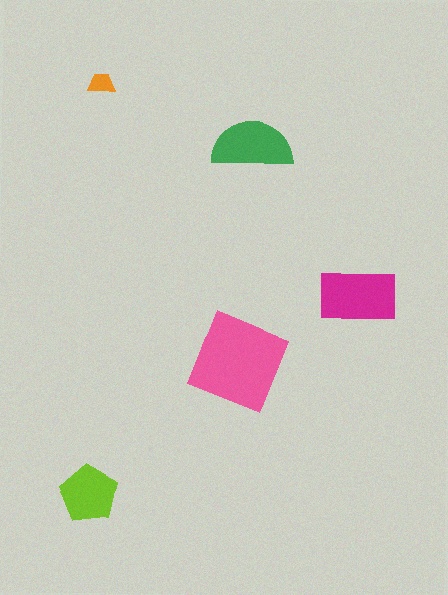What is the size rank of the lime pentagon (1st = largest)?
4th.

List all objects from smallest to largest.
The orange trapezoid, the lime pentagon, the green semicircle, the magenta rectangle, the pink diamond.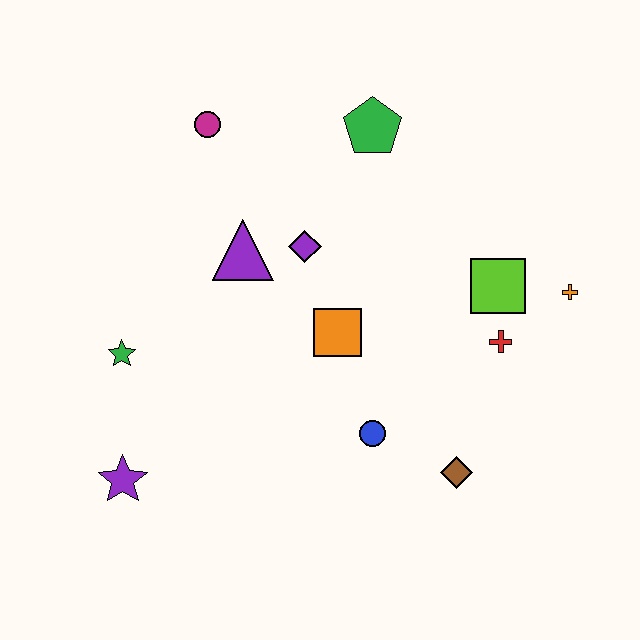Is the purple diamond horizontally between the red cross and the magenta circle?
Yes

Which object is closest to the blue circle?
The brown diamond is closest to the blue circle.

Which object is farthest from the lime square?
The purple star is farthest from the lime square.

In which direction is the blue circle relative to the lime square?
The blue circle is below the lime square.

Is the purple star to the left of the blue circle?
Yes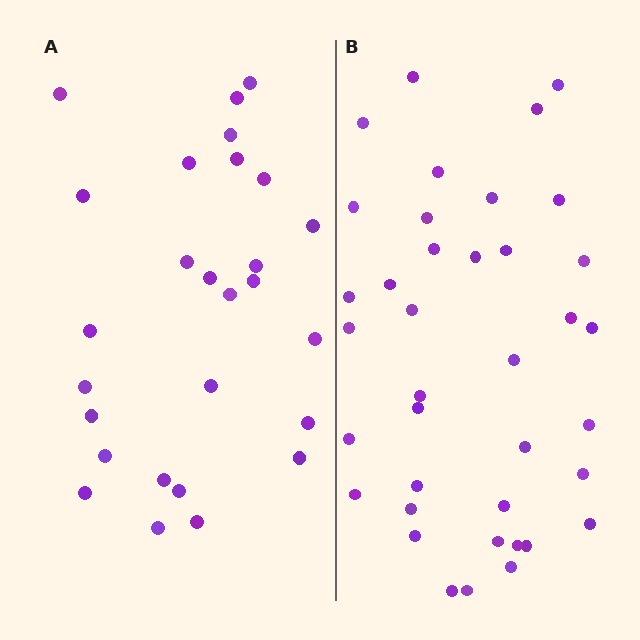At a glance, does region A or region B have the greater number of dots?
Region B (the right region) has more dots.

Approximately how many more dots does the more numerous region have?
Region B has roughly 12 or so more dots than region A.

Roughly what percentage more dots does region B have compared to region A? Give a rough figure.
About 40% more.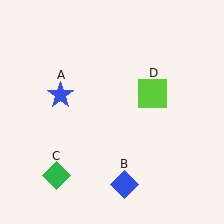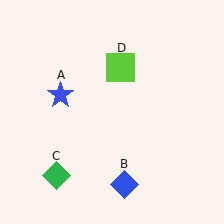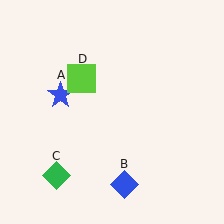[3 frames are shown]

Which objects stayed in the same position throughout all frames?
Blue star (object A) and blue diamond (object B) and green diamond (object C) remained stationary.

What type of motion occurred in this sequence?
The lime square (object D) rotated counterclockwise around the center of the scene.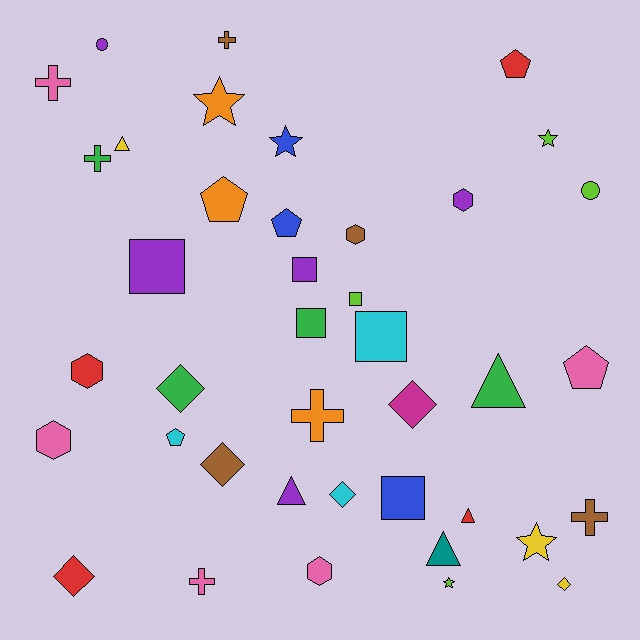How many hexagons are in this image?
There are 5 hexagons.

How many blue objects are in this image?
There are 3 blue objects.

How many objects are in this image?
There are 40 objects.